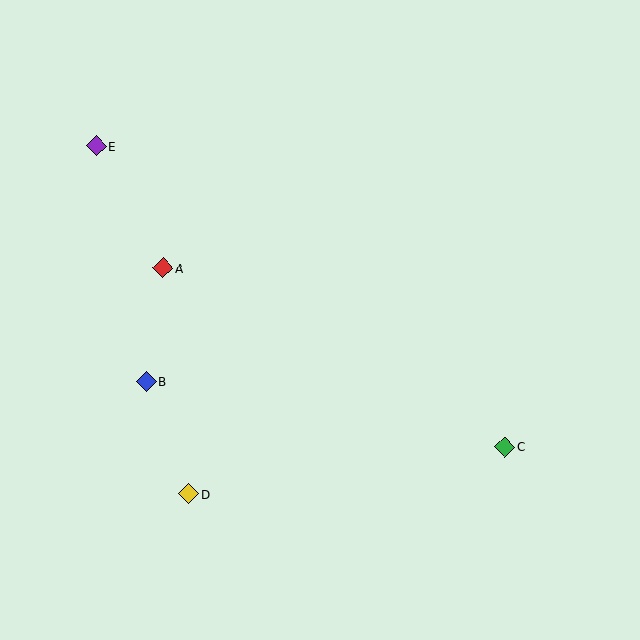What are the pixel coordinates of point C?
Point C is at (505, 447).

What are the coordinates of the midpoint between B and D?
The midpoint between B and D is at (167, 438).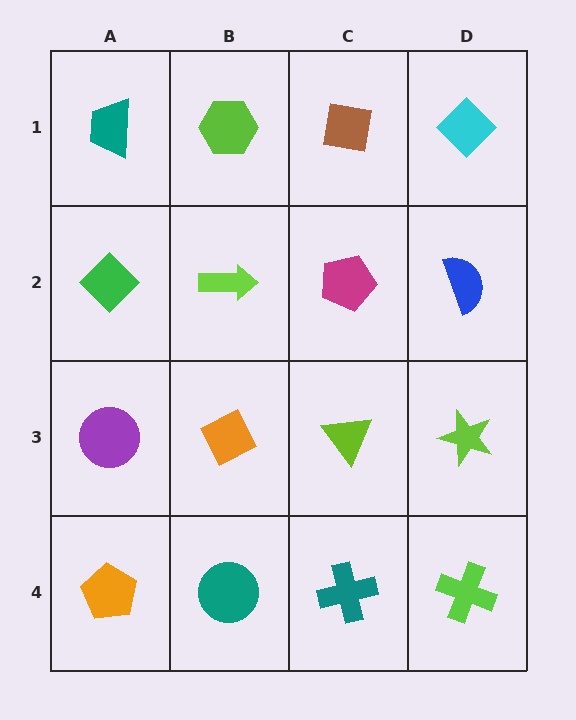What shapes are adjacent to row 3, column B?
A lime arrow (row 2, column B), a teal circle (row 4, column B), a purple circle (row 3, column A), a lime triangle (row 3, column C).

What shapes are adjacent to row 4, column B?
An orange diamond (row 3, column B), an orange pentagon (row 4, column A), a teal cross (row 4, column C).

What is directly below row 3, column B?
A teal circle.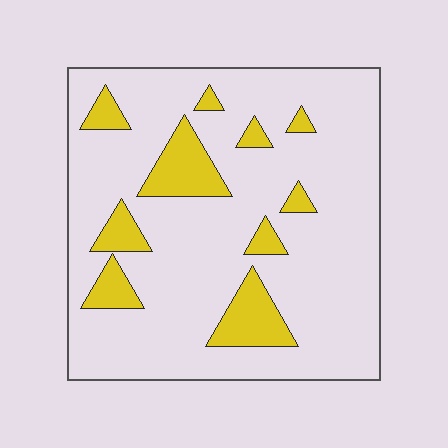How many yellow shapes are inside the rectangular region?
10.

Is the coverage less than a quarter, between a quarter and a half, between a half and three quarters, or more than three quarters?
Less than a quarter.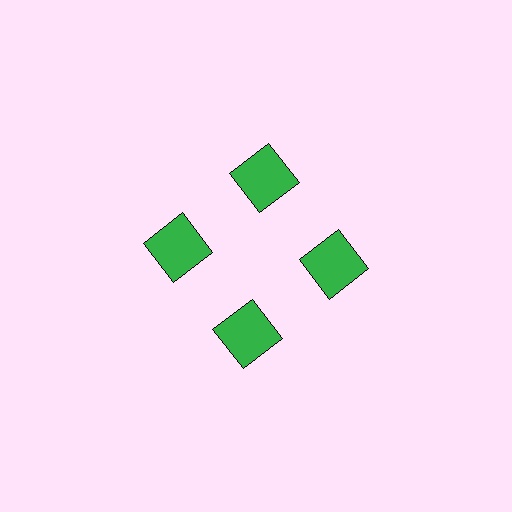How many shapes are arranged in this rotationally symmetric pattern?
There are 4 shapes, arranged in 4 groups of 1.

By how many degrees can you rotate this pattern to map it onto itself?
The pattern maps onto itself every 90 degrees of rotation.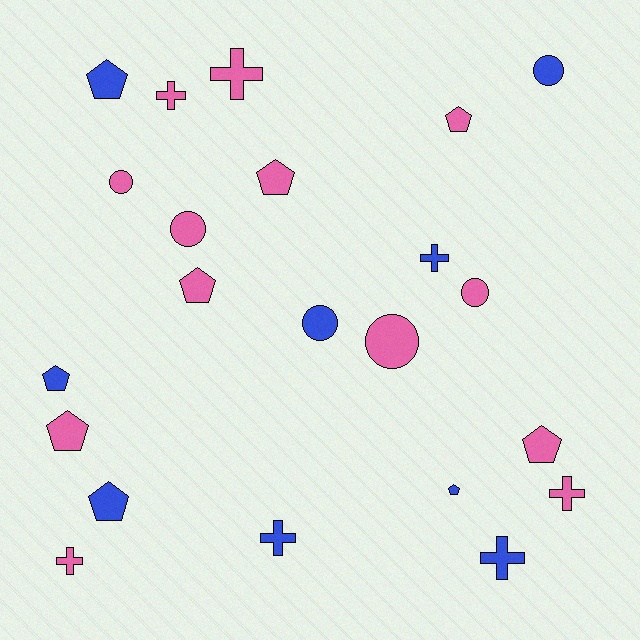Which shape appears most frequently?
Pentagon, with 9 objects.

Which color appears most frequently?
Pink, with 13 objects.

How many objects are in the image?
There are 22 objects.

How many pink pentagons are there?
There are 5 pink pentagons.